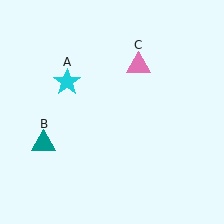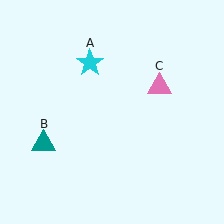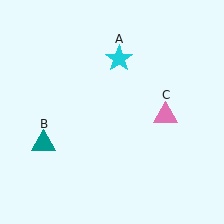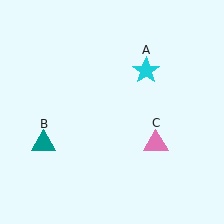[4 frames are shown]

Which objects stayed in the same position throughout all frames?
Teal triangle (object B) remained stationary.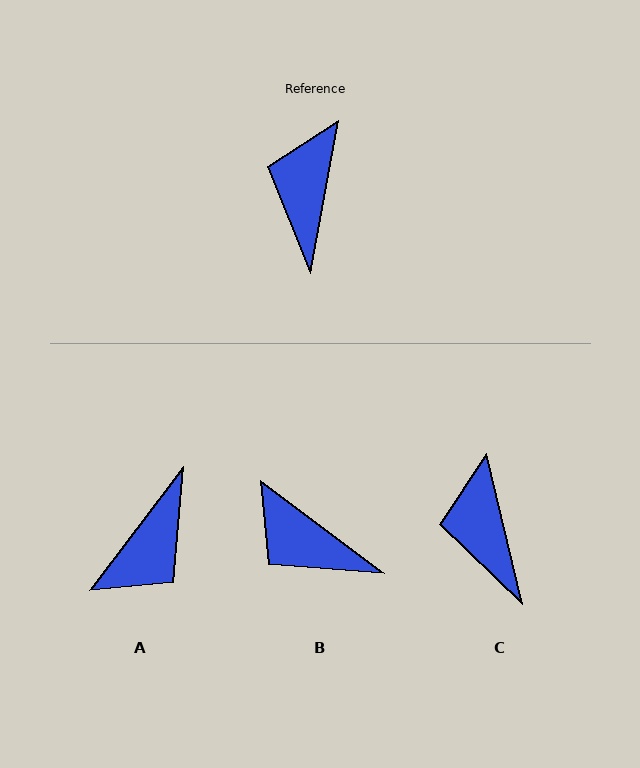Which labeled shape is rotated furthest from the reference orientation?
A, about 153 degrees away.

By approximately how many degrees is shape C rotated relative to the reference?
Approximately 24 degrees counter-clockwise.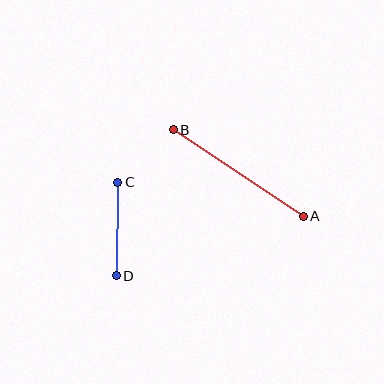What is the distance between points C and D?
The distance is approximately 93 pixels.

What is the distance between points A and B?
The distance is approximately 156 pixels.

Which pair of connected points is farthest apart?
Points A and B are farthest apart.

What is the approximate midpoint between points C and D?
The midpoint is at approximately (117, 229) pixels.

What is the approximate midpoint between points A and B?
The midpoint is at approximately (238, 173) pixels.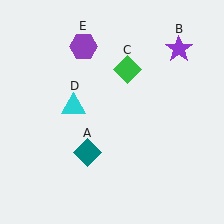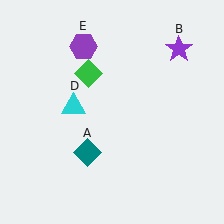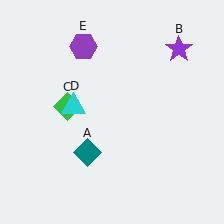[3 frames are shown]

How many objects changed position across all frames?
1 object changed position: green diamond (object C).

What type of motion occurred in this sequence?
The green diamond (object C) rotated counterclockwise around the center of the scene.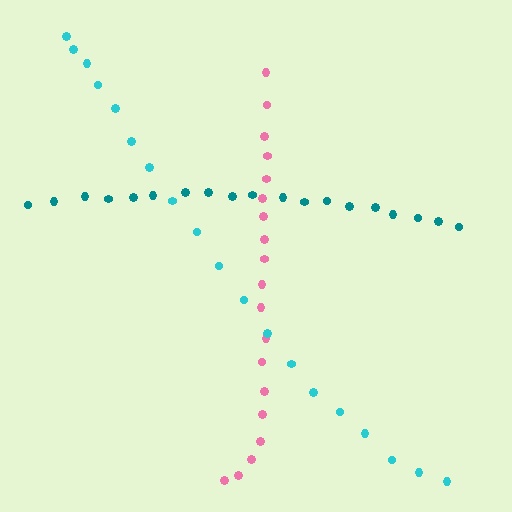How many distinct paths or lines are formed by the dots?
There are 3 distinct paths.